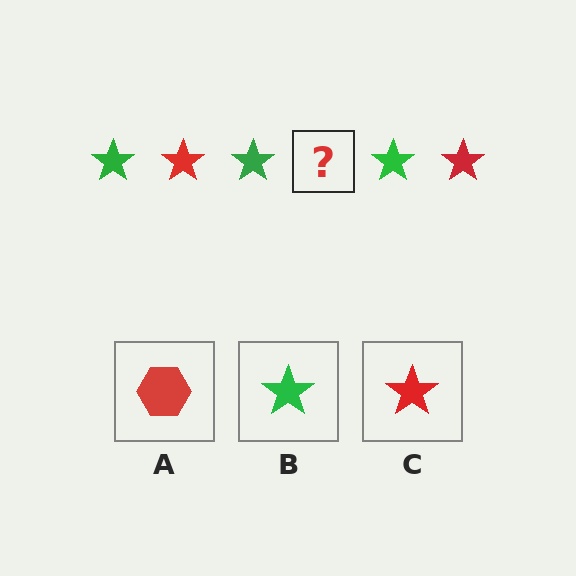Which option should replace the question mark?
Option C.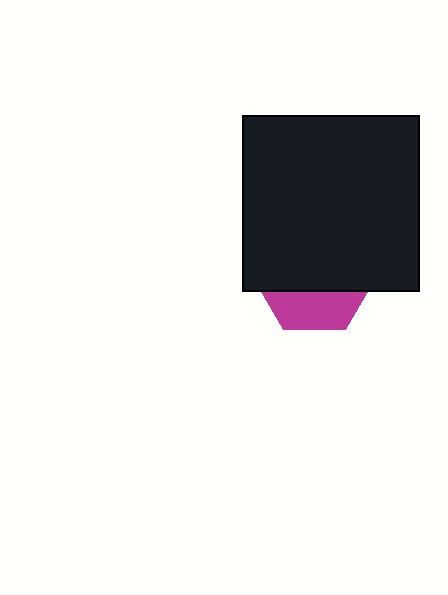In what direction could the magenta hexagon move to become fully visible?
The magenta hexagon could move down. That would shift it out from behind the black square entirely.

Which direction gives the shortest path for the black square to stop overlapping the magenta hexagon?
Moving up gives the shortest separation.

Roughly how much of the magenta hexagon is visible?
A small part of it is visible (roughly 32%).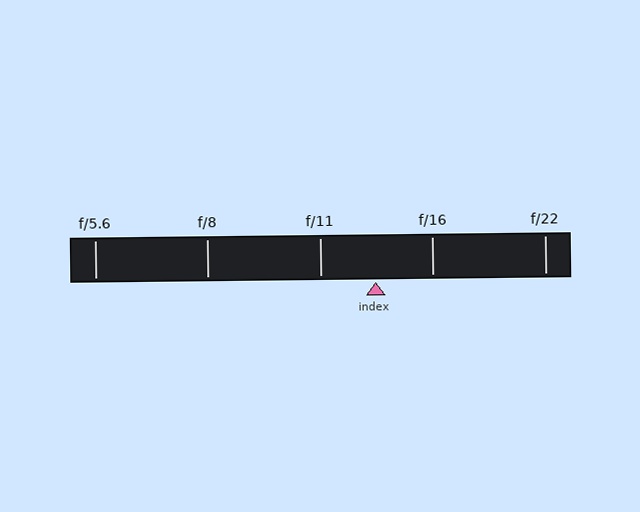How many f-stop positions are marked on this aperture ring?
There are 5 f-stop positions marked.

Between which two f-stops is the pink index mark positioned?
The index mark is between f/11 and f/16.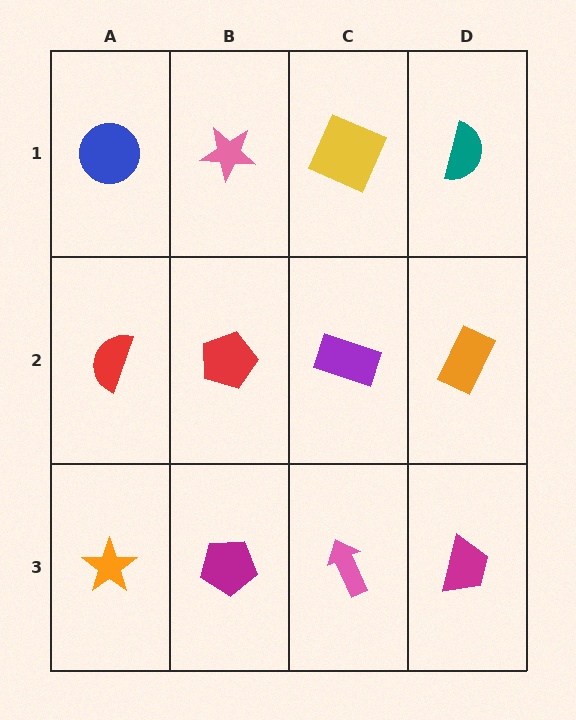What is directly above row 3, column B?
A red pentagon.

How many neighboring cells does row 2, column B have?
4.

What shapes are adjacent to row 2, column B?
A pink star (row 1, column B), a magenta pentagon (row 3, column B), a red semicircle (row 2, column A), a purple rectangle (row 2, column C).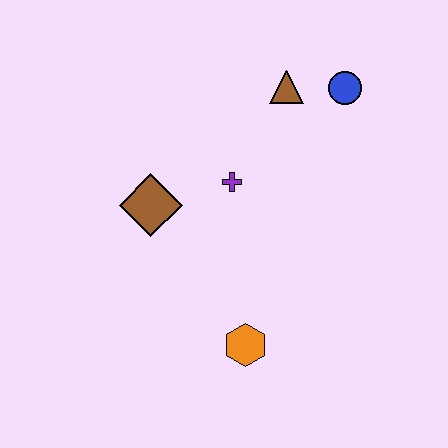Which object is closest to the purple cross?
The brown diamond is closest to the purple cross.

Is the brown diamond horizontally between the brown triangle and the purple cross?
No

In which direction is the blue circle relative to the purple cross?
The blue circle is to the right of the purple cross.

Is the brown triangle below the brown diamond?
No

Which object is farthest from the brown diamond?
The blue circle is farthest from the brown diamond.